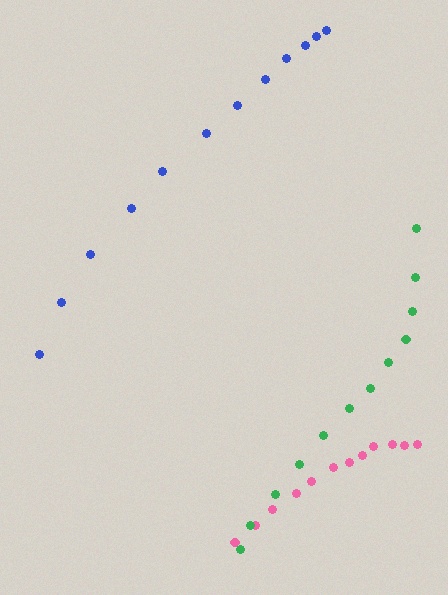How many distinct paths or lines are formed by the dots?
There are 3 distinct paths.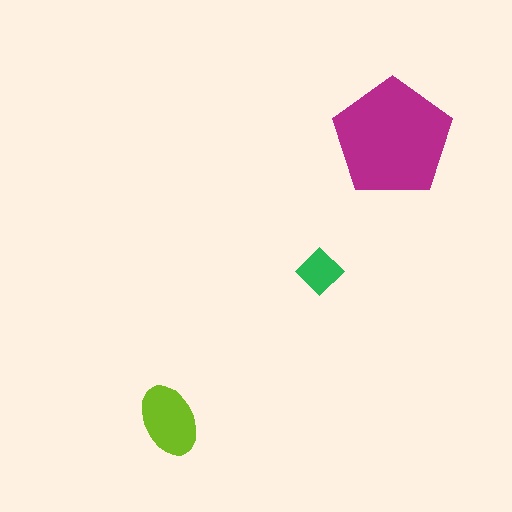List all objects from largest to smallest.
The magenta pentagon, the lime ellipse, the green diamond.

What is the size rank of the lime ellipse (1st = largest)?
2nd.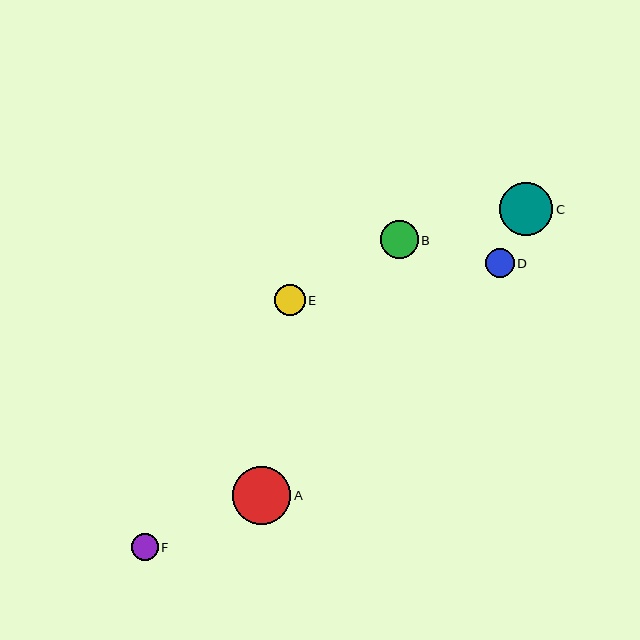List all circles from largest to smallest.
From largest to smallest: A, C, B, E, D, F.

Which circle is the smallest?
Circle F is the smallest with a size of approximately 27 pixels.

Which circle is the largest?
Circle A is the largest with a size of approximately 58 pixels.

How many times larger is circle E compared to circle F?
Circle E is approximately 1.2 times the size of circle F.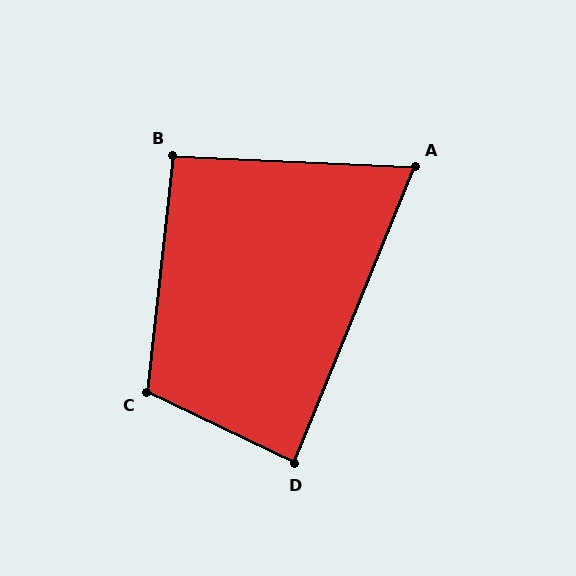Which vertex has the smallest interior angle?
A, at approximately 70 degrees.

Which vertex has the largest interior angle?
C, at approximately 110 degrees.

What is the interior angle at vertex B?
Approximately 94 degrees (approximately right).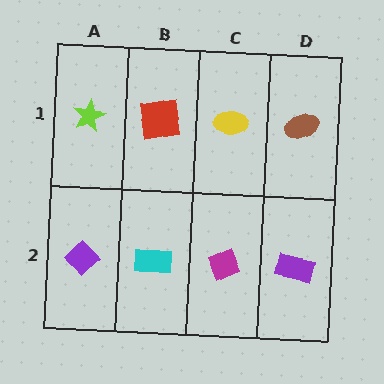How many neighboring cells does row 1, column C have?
3.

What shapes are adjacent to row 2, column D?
A brown ellipse (row 1, column D), a magenta diamond (row 2, column C).